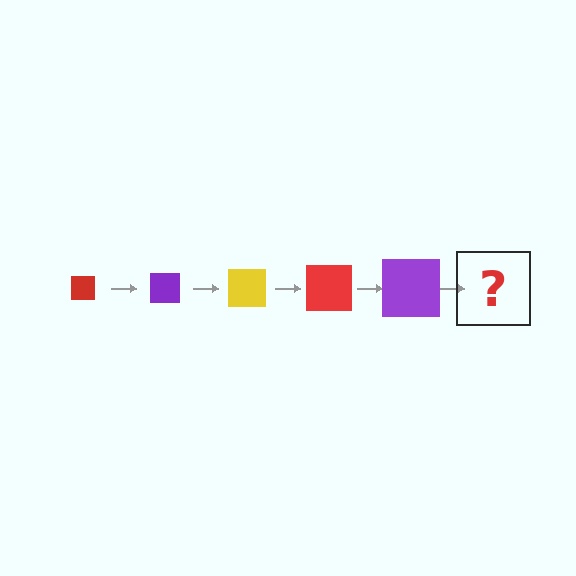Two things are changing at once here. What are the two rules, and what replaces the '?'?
The two rules are that the square grows larger each step and the color cycles through red, purple, and yellow. The '?' should be a yellow square, larger than the previous one.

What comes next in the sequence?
The next element should be a yellow square, larger than the previous one.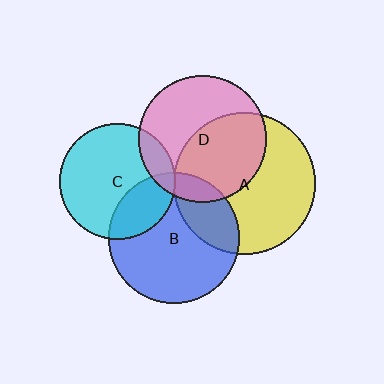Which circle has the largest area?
Circle A (yellow).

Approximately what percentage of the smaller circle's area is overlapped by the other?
Approximately 5%.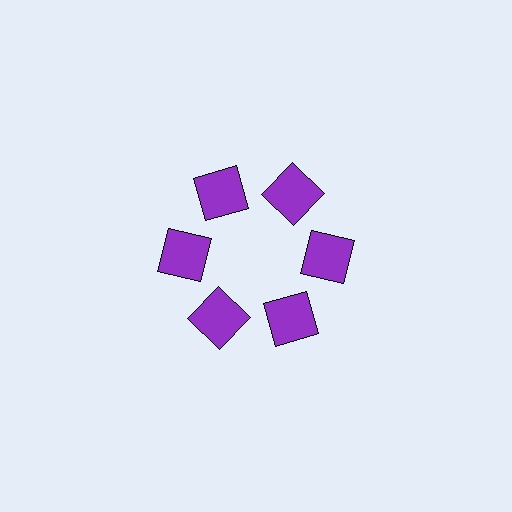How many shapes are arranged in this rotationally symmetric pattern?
There are 6 shapes, arranged in 6 groups of 1.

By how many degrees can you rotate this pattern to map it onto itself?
The pattern maps onto itself every 60 degrees of rotation.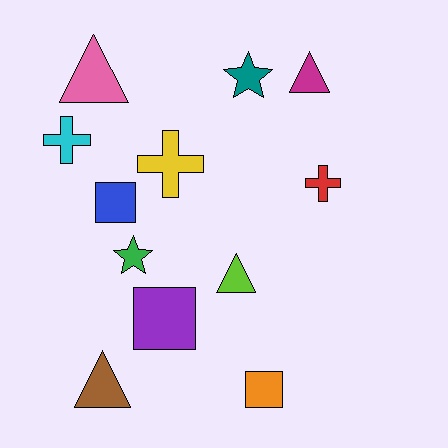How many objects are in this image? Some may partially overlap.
There are 12 objects.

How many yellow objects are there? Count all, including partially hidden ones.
There is 1 yellow object.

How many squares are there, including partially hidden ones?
There are 3 squares.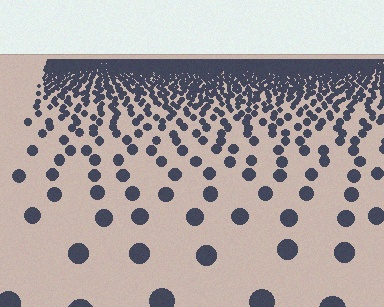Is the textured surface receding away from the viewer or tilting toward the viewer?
The surface is receding away from the viewer. Texture elements get smaller and denser toward the top.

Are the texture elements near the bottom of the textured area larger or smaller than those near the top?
Larger. Near the bottom, elements are closer to the viewer and appear at a bigger on-screen size.